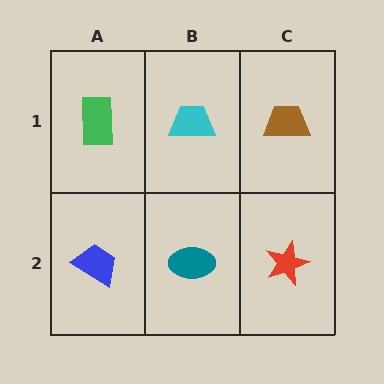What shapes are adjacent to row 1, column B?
A teal ellipse (row 2, column B), a green rectangle (row 1, column A), a brown trapezoid (row 1, column C).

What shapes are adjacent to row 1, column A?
A blue trapezoid (row 2, column A), a cyan trapezoid (row 1, column B).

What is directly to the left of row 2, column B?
A blue trapezoid.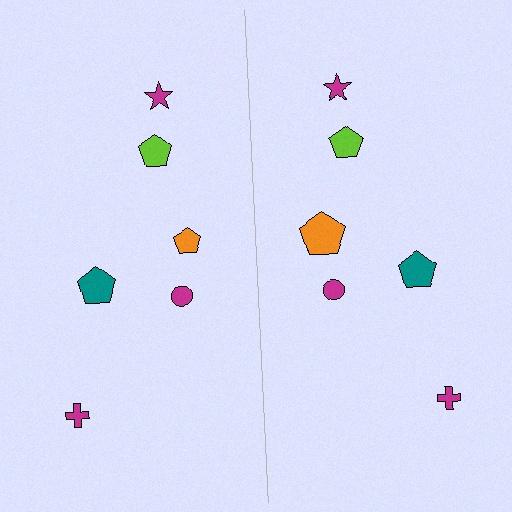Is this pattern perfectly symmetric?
No, the pattern is not perfectly symmetric. The orange pentagon on the right side has a different size than its mirror counterpart.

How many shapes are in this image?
There are 12 shapes in this image.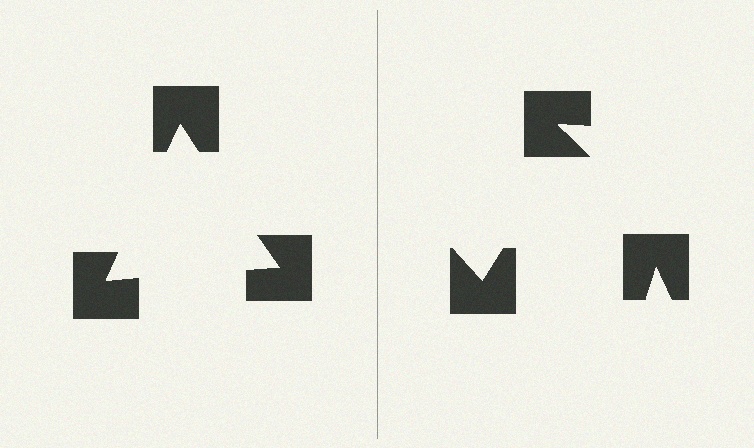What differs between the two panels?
The notched squares are positioned identically on both sides; only the wedge orientations differ. On the left they align to a triangle; on the right they are misaligned.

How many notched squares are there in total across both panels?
6 — 3 on each side.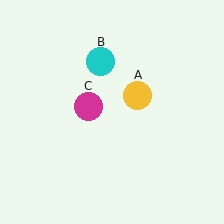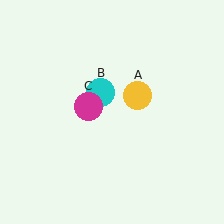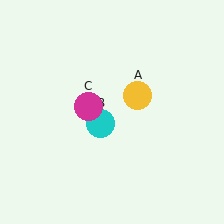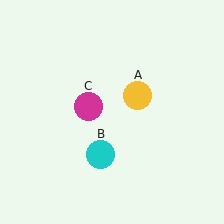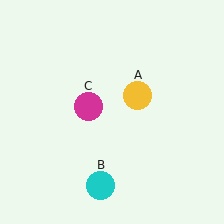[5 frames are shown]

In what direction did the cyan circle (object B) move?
The cyan circle (object B) moved down.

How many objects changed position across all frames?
1 object changed position: cyan circle (object B).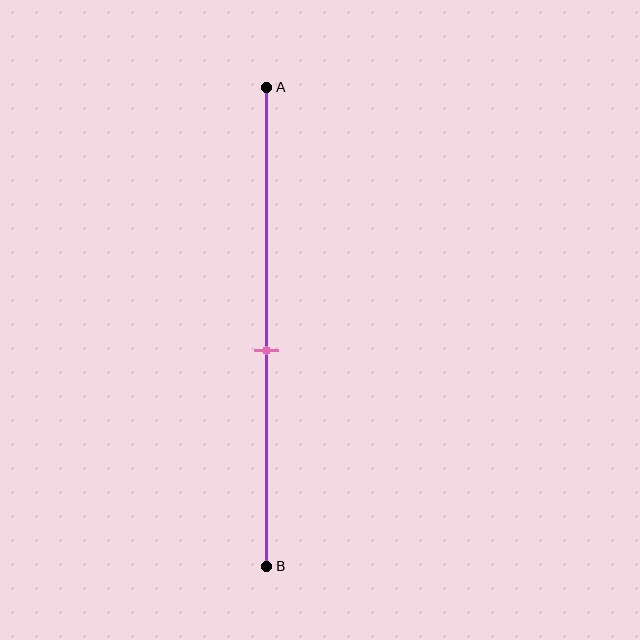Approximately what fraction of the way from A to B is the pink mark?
The pink mark is approximately 55% of the way from A to B.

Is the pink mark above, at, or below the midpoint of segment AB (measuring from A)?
The pink mark is below the midpoint of segment AB.